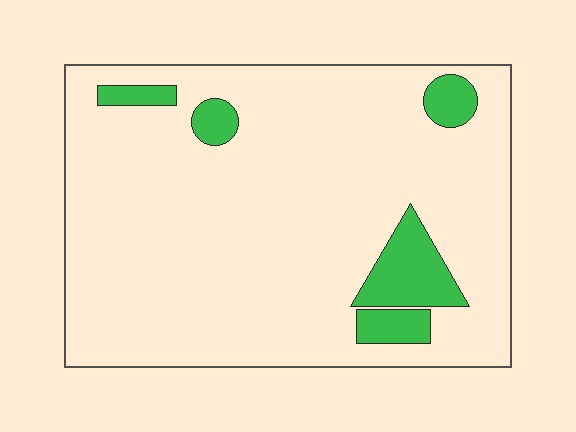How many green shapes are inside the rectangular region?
5.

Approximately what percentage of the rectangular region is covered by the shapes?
Approximately 10%.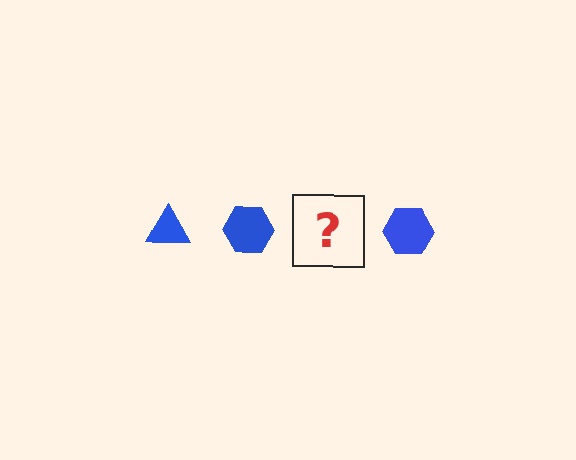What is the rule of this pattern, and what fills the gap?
The rule is that the pattern cycles through triangle, hexagon shapes in blue. The gap should be filled with a blue triangle.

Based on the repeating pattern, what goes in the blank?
The blank should be a blue triangle.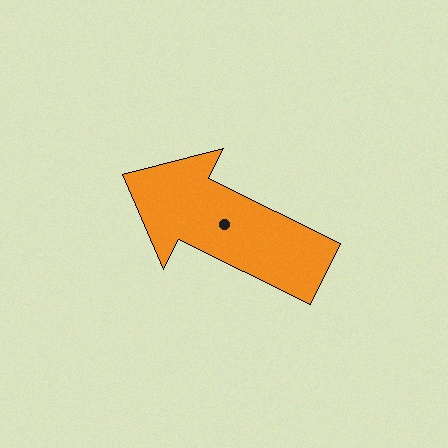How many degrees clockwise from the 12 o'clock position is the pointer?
Approximately 296 degrees.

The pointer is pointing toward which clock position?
Roughly 10 o'clock.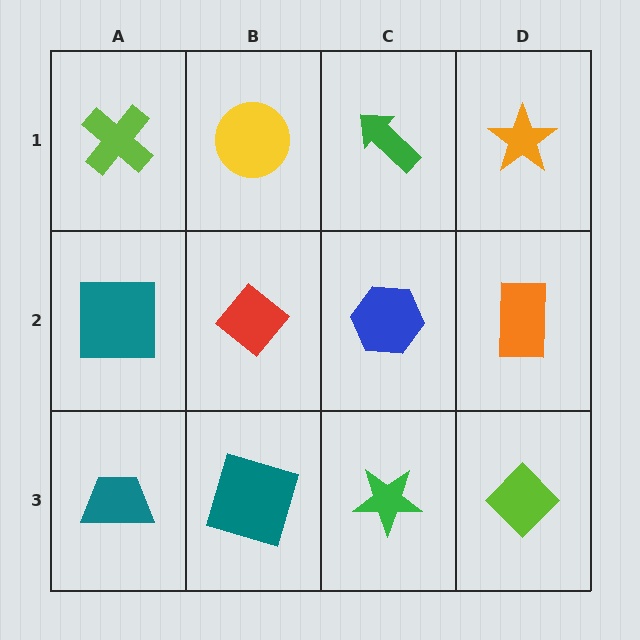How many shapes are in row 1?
4 shapes.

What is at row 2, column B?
A red diamond.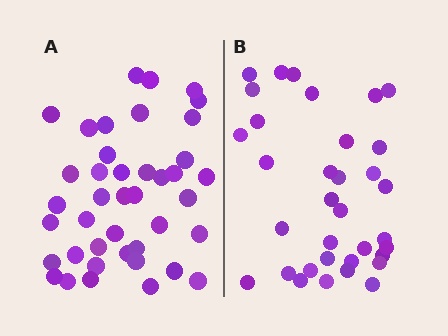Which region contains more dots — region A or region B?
Region A (the left region) has more dots.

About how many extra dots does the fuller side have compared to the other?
Region A has roughly 8 or so more dots than region B.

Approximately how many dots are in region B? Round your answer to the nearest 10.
About 30 dots. (The exact count is 34, which rounds to 30.)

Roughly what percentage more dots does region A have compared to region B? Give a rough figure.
About 20% more.